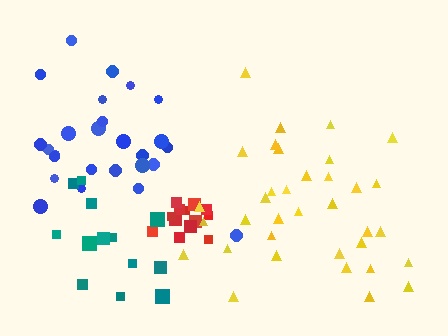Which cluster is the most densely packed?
Red.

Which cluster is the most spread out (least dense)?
Yellow.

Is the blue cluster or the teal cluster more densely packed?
Teal.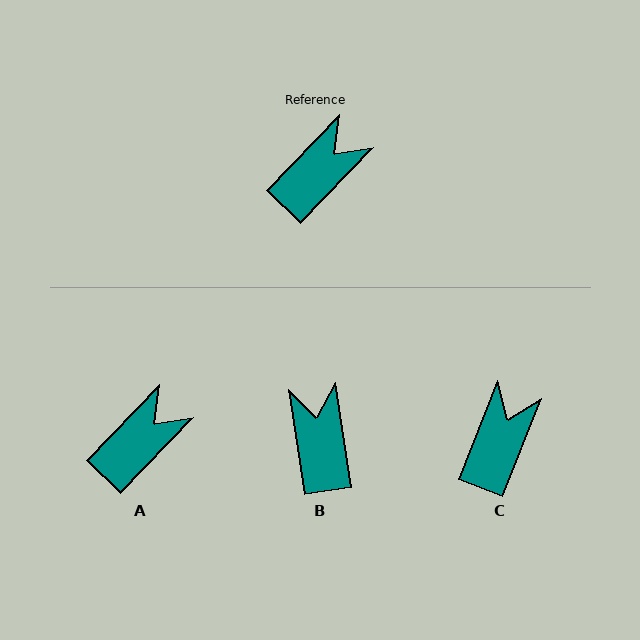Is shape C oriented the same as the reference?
No, it is off by about 22 degrees.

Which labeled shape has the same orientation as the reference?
A.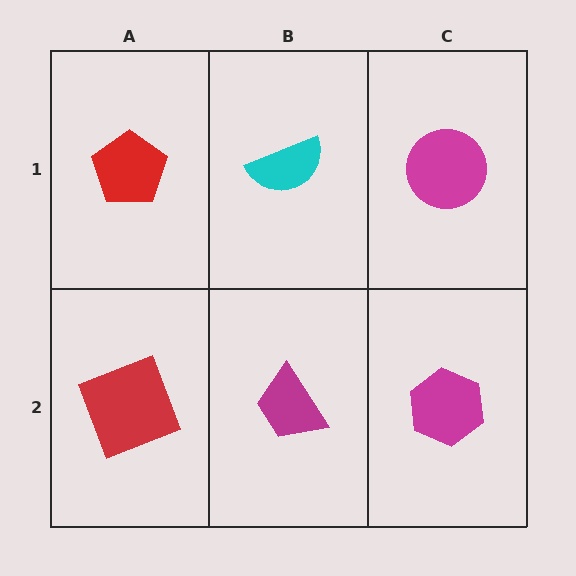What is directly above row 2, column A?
A red pentagon.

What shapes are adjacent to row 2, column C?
A magenta circle (row 1, column C), a magenta trapezoid (row 2, column B).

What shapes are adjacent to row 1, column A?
A red square (row 2, column A), a cyan semicircle (row 1, column B).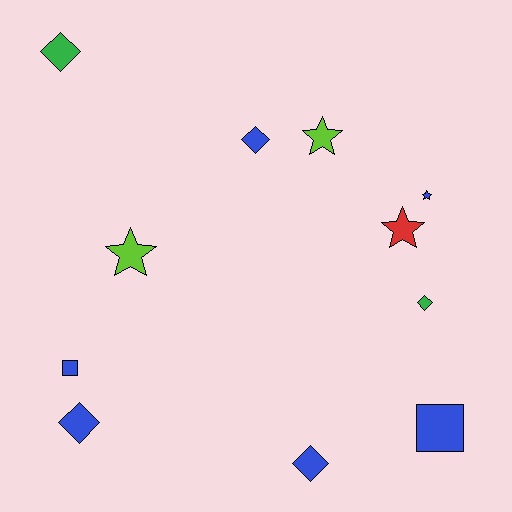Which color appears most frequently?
Blue, with 6 objects.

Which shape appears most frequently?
Diamond, with 5 objects.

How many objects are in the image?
There are 11 objects.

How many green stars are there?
There are no green stars.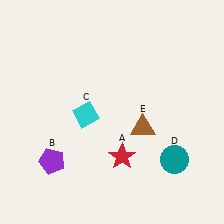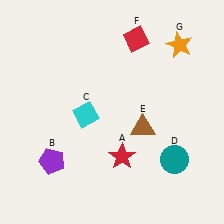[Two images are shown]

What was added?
A red diamond (F), an orange star (G) were added in Image 2.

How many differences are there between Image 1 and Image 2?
There are 2 differences between the two images.